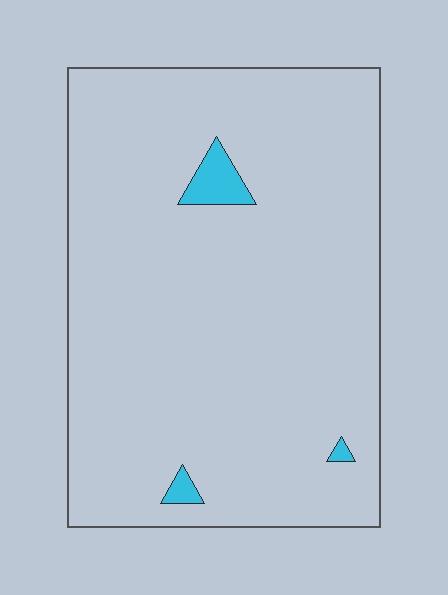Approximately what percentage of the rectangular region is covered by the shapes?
Approximately 5%.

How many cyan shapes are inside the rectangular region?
3.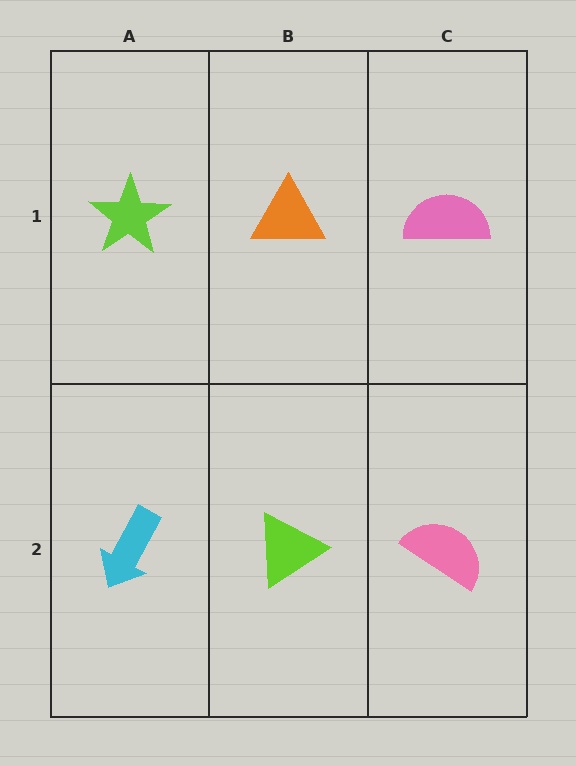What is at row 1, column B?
An orange triangle.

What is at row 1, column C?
A pink semicircle.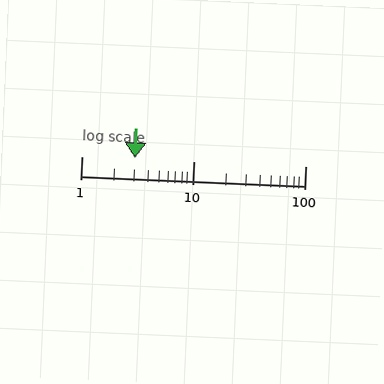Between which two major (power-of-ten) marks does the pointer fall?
The pointer is between 1 and 10.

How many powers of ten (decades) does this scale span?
The scale spans 2 decades, from 1 to 100.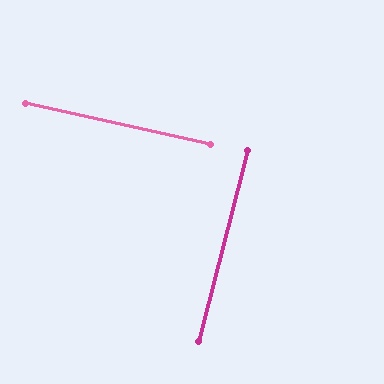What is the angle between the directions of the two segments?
Approximately 88 degrees.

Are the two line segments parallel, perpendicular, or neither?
Perpendicular — they meet at approximately 88°.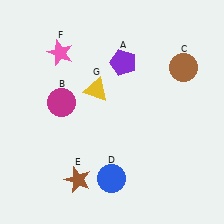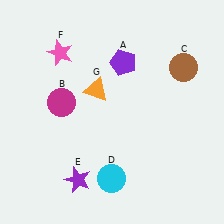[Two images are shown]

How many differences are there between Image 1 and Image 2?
There are 3 differences between the two images.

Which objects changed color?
D changed from blue to cyan. E changed from brown to purple. G changed from yellow to orange.